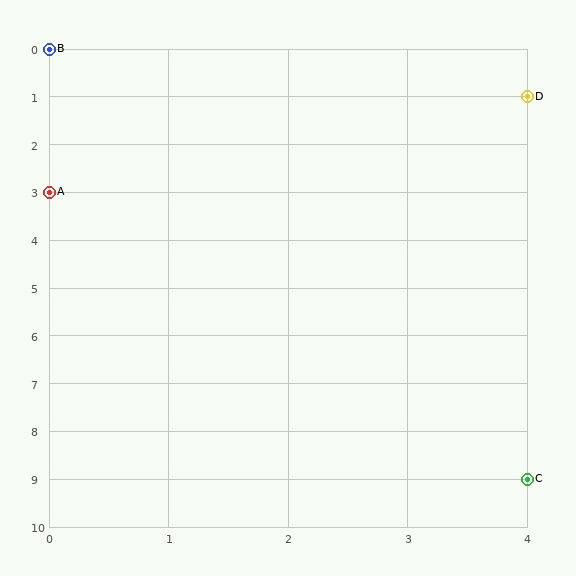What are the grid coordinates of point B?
Point B is at grid coordinates (0, 0).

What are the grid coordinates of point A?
Point A is at grid coordinates (0, 3).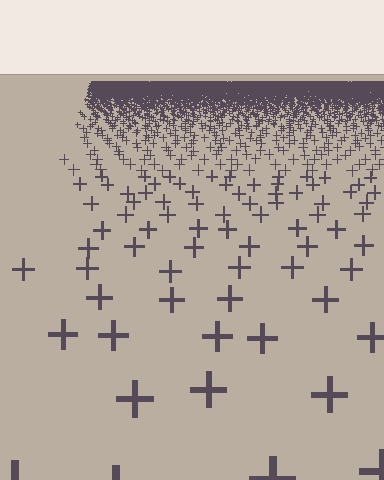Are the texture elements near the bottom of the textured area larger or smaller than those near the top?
Larger. Near the bottom, elements are closer to the viewer and appear at a bigger on-screen size.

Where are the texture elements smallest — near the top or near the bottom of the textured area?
Near the top.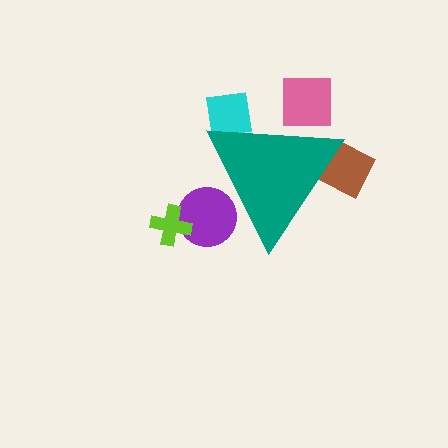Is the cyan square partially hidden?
Yes, the cyan square is partially hidden behind the teal triangle.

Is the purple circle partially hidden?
Yes, the purple circle is partially hidden behind the teal triangle.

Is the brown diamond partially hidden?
Yes, the brown diamond is partially hidden behind the teal triangle.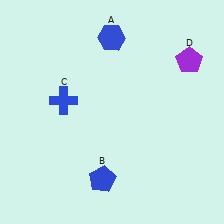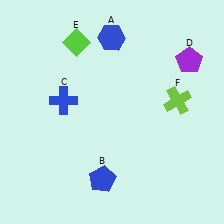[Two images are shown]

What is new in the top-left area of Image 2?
A lime diamond (E) was added in the top-left area of Image 2.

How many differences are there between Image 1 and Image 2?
There are 2 differences between the two images.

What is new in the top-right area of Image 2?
A lime cross (F) was added in the top-right area of Image 2.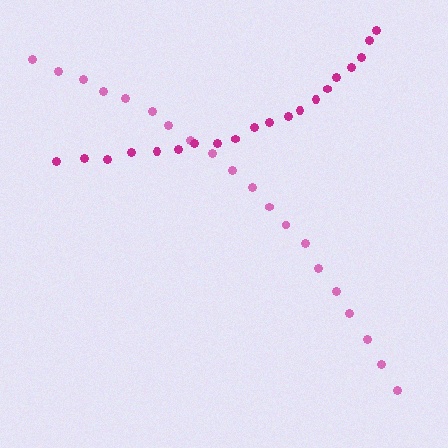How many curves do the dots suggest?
There are 2 distinct paths.